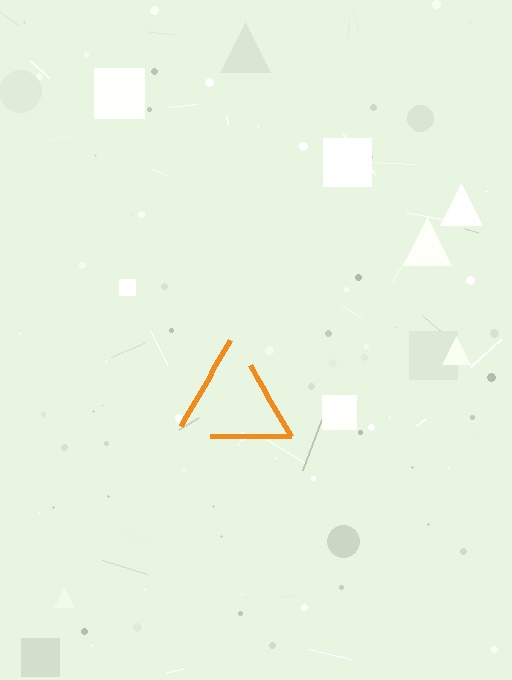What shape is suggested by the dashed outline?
The dashed outline suggests a triangle.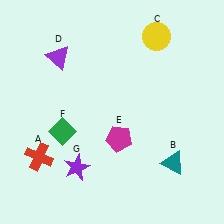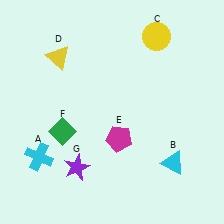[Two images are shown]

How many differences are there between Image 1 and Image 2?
There are 3 differences between the two images.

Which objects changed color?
A changed from red to cyan. B changed from teal to cyan. D changed from purple to yellow.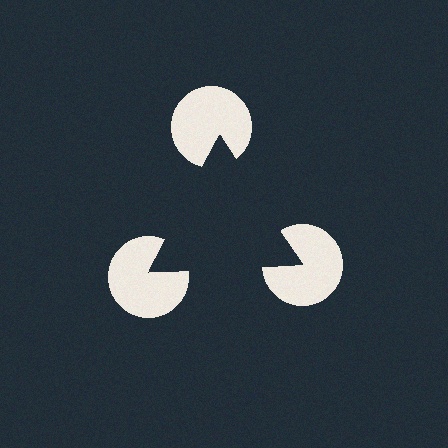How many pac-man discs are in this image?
There are 3 — one at each vertex of the illusory triangle.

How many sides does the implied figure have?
3 sides.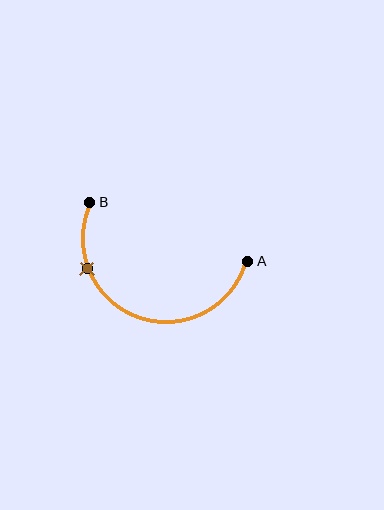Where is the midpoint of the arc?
The arc midpoint is the point on the curve farthest from the straight line joining A and B. It sits below that line.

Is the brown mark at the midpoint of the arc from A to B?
No. The brown mark lies on the arc but is closer to endpoint B. The arc midpoint would be at the point on the curve equidistant along the arc from both A and B.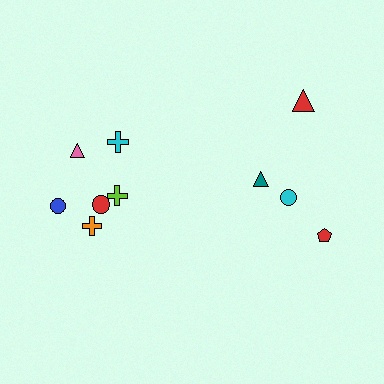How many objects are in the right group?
There are 4 objects.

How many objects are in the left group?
There are 6 objects.